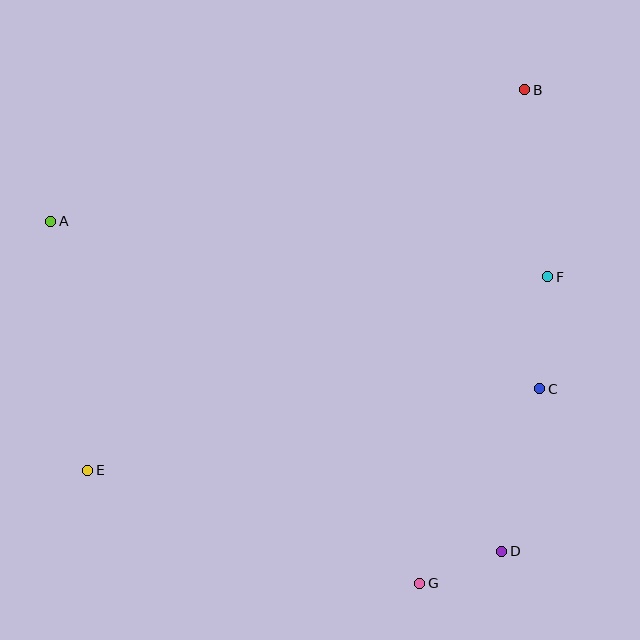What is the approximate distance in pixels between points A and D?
The distance between A and D is approximately 559 pixels.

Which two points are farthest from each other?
Points B and E are farthest from each other.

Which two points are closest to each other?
Points D and G are closest to each other.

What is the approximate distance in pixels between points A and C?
The distance between A and C is approximately 517 pixels.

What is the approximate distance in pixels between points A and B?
The distance between A and B is approximately 492 pixels.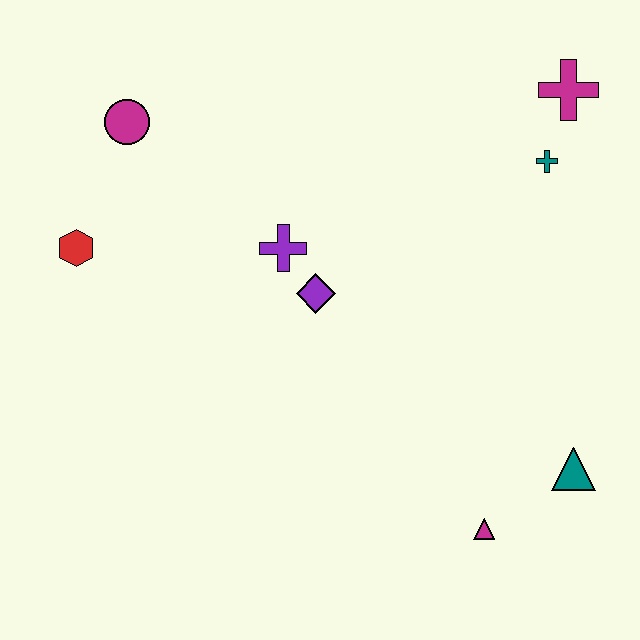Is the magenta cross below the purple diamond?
No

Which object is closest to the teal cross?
The magenta cross is closest to the teal cross.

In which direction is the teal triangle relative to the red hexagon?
The teal triangle is to the right of the red hexagon.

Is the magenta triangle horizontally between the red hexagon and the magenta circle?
No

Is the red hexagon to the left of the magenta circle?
Yes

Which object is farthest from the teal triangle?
The magenta circle is farthest from the teal triangle.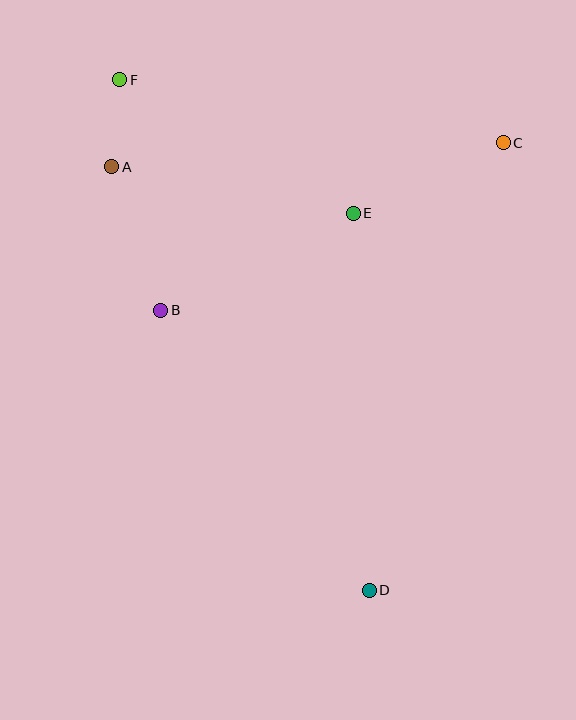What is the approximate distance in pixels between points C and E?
The distance between C and E is approximately 166 pixels.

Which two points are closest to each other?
Points A and F are closest to each other.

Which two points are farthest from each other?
Points D and F are farthest from each other.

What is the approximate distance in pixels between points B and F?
The distance between B and F is approximately 234 pixels.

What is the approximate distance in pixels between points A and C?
The distance between A and C is approximately 392 pixels.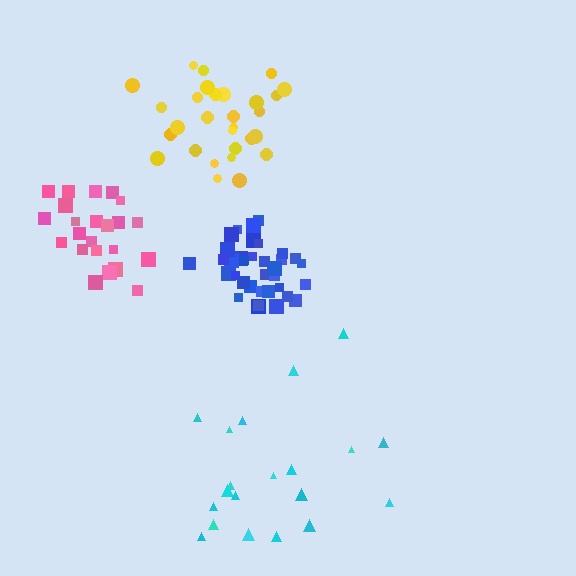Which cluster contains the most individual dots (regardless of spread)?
Blue (35).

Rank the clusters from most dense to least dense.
blue, yellow, pink, cyan.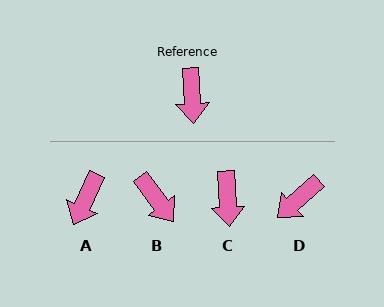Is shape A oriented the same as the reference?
No, it is off by about 28 degrees.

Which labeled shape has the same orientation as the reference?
C.